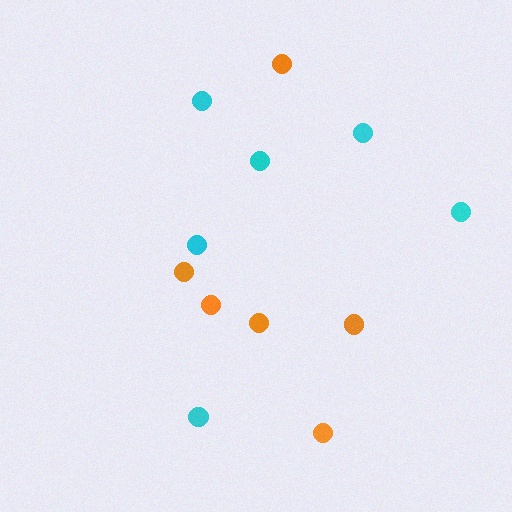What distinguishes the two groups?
There are 2 groups: one group of cyan circles (6) and one group of orange circles (6).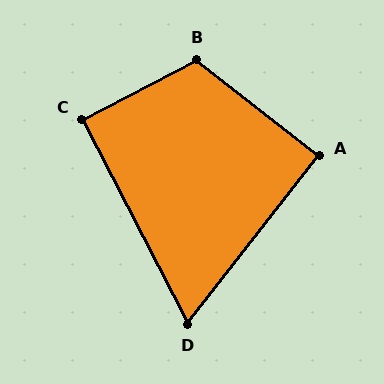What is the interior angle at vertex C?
Approximately 90 degrees (approximately right).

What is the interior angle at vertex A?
Approximately 90 degrees (approximately right).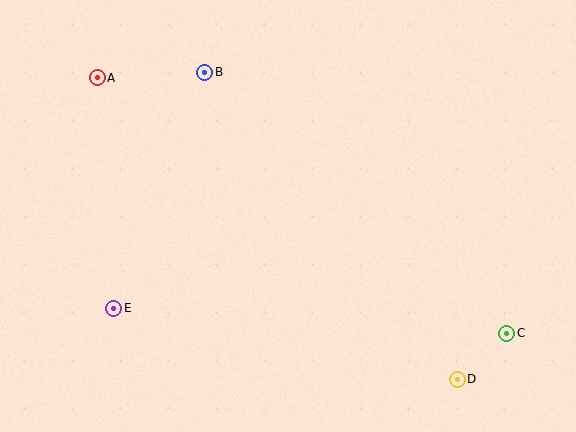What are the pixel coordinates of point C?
Point C is at (507, 333).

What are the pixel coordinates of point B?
Point B is at (205, 72).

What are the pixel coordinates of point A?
Point A is at (97, 78).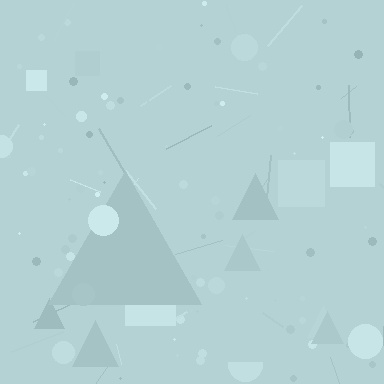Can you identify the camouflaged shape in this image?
The camouflaged shape is a triangle.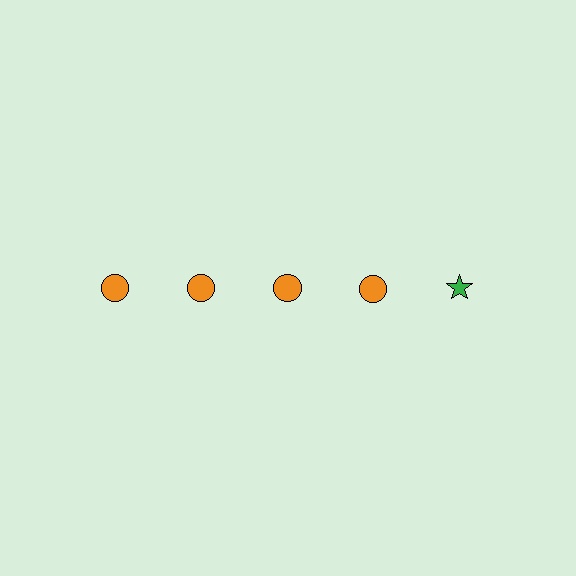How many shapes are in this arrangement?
There are 5 shapes arranged in a grid pattern.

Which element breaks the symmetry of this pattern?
The green star in the top row, rightmost column breaks the symmetry. All other shapes are orange circles.